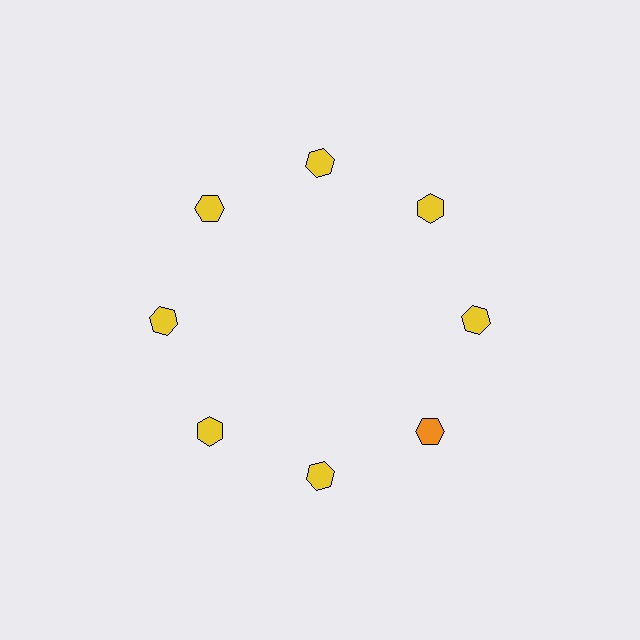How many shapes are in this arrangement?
There are 8 shapes arranged in a ring pattern.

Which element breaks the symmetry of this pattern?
The orange hexagon at roughly the 4 o'clock position breaks the symmetry. All other shapes are yellow hexagons.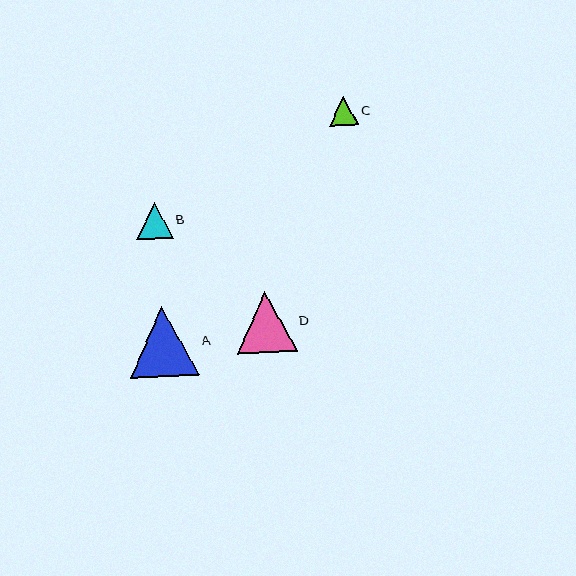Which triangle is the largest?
Triangle A is the largest with a size of approximately 70 pixels.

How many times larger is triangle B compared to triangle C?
Triangle B is approximately 1.2 times the size of triangle C.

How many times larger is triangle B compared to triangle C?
Triangle B is approximately 1.2 times the size of triangle C.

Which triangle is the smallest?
Triangle C is the smallest with a size of approximately 29 pixels.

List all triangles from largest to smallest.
From largest to smallest: A, D, B, C.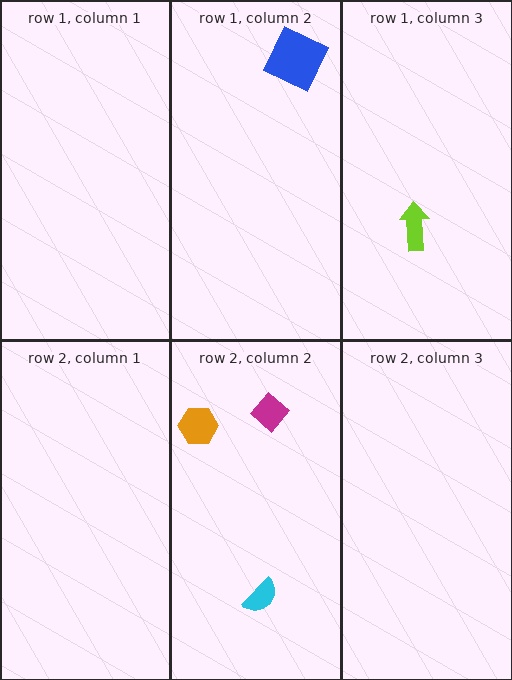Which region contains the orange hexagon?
The row 2, column 2 region.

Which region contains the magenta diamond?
The row 2, column 2 region.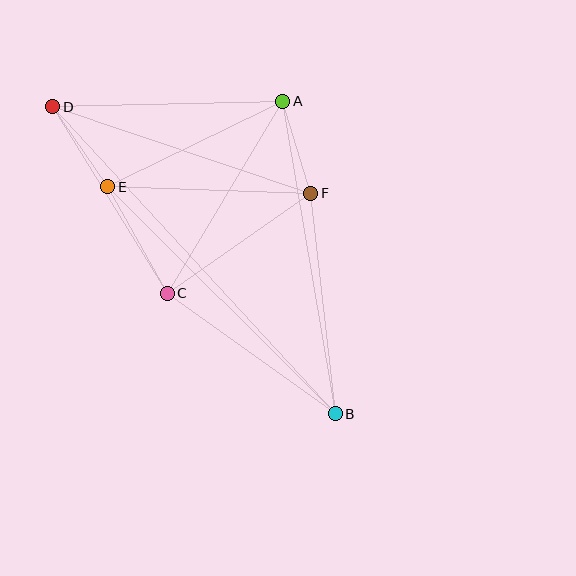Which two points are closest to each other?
Points A and F are closest to each other.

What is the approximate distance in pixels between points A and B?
The distance between A and B is approximately 317 pixels.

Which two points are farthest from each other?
Points B and D are farthest from each other.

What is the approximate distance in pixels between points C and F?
The distance between C and F is approximately 175 pixels.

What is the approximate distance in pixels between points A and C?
The distance between A and C is approximately 224 pixels.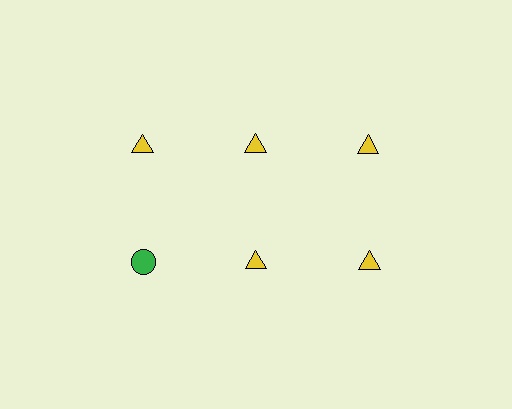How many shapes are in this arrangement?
There are 6 shapes arranged in a grid pattern.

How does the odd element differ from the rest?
It differs in both color (green instead of yellow) and shape (circle instead of triangle).